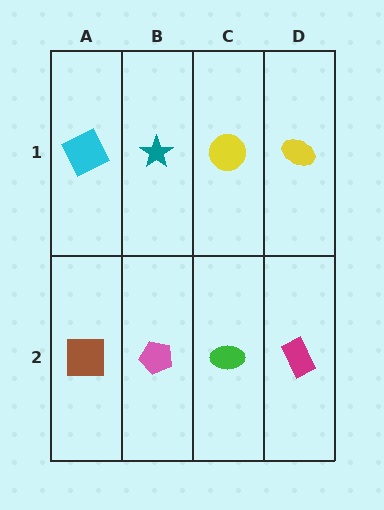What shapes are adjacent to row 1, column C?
A green ellipse (row 2, column C), a teal star (row 1, column B), a yellow ellipse (row 1, column D).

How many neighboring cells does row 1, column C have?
3.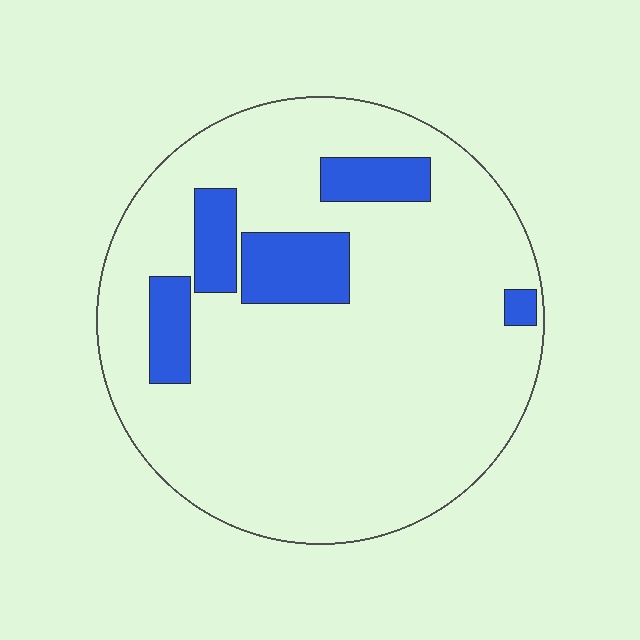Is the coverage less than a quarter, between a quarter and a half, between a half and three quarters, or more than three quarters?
Less than a quarter.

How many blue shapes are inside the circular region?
5.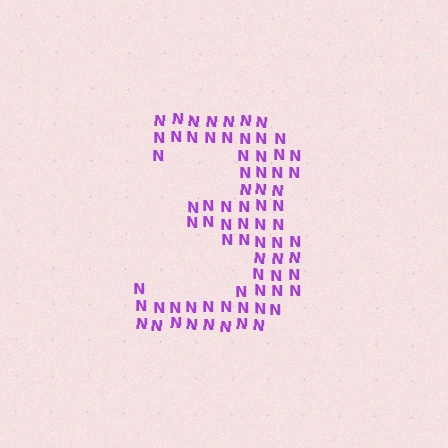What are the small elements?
The small elements are letter N's.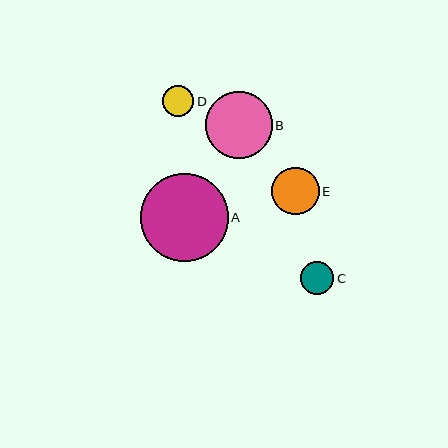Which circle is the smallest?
Circle D is the smallest with a size of approximately 31 pixels.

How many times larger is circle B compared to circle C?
Circle B is approximately 2.0 times the size of circle C.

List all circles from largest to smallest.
From largest to smallest: A, B, E, C, D.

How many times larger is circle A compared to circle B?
Circle A is approximately 1.3 times the size of circle B.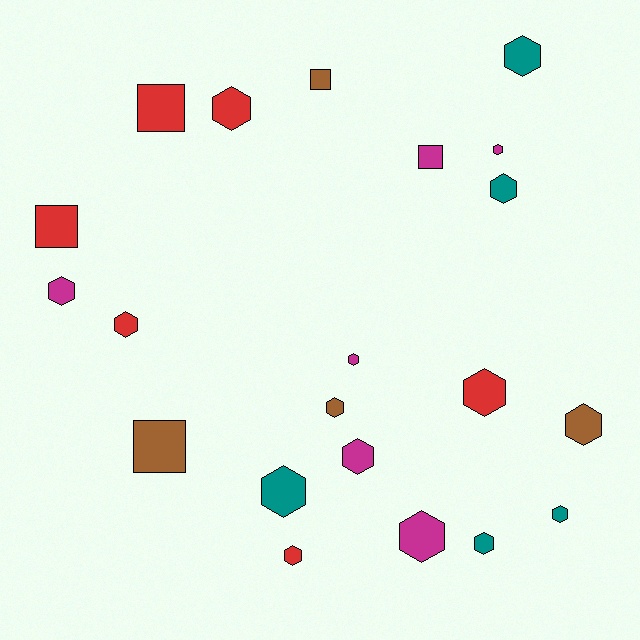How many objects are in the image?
There are 21 objects.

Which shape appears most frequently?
Hexagon, with 16 objects.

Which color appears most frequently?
Magenta, with 6 objects.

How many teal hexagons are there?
There are 5 teal hexagons.